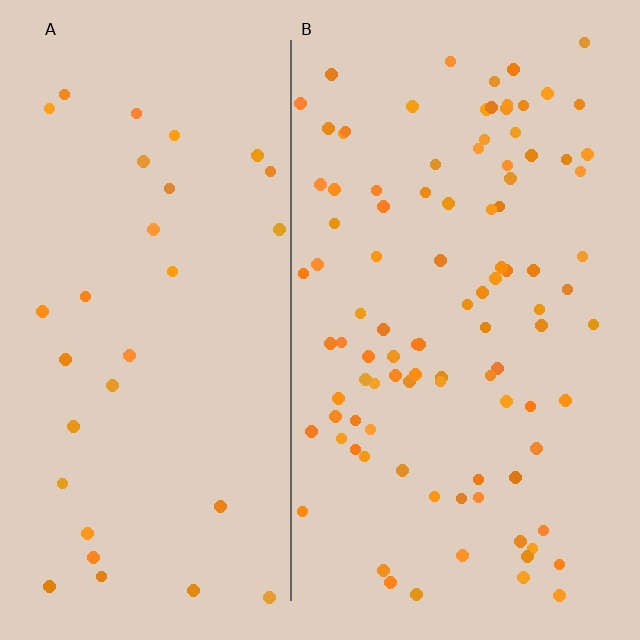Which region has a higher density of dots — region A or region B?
B (the right).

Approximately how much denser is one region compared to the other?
Approximately 3.2× — region B over region A.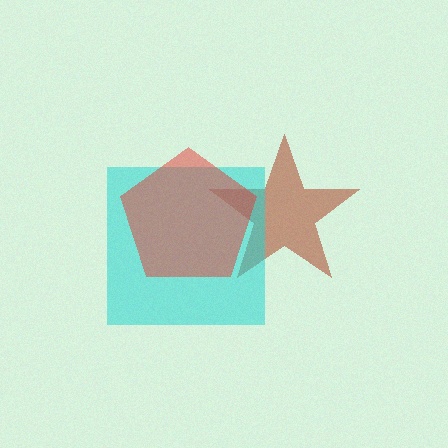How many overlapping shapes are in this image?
There are 3 overlapping shapes in the image.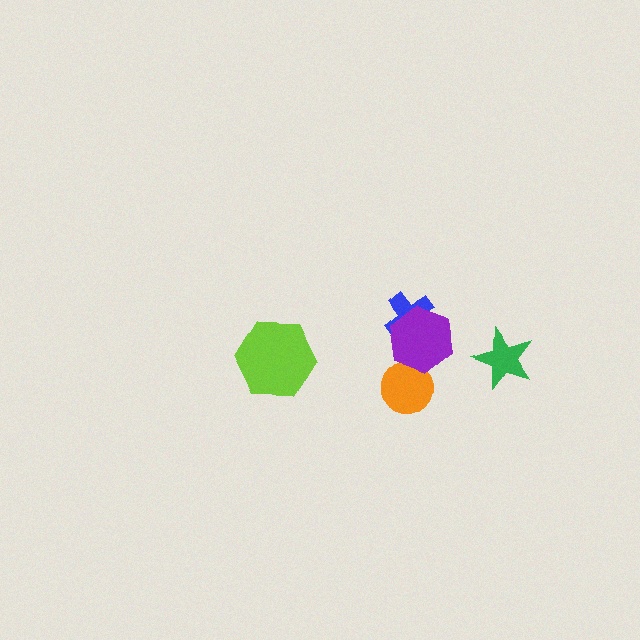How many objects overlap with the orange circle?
1 object overlaps with the orange circle.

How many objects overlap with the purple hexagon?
2 objects overlap with the purple hexagon.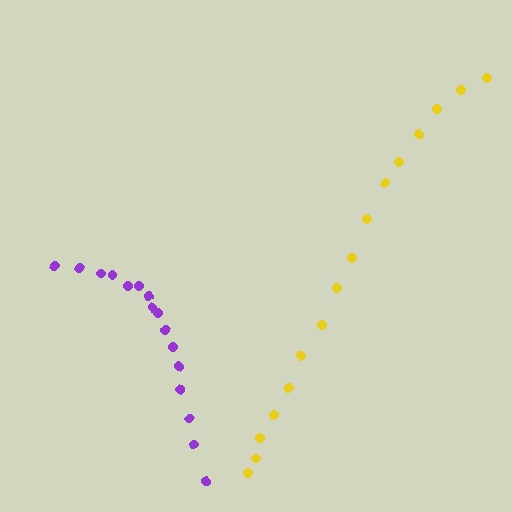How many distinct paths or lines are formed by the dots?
There are 2 distinct paths.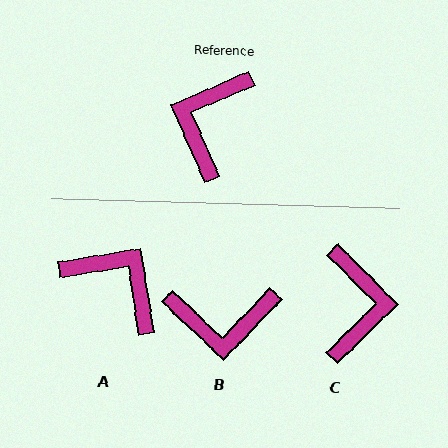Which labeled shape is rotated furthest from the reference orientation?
C, about 159 degrees away.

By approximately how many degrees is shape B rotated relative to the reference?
Approximately 113 degrees counter-clockwise.